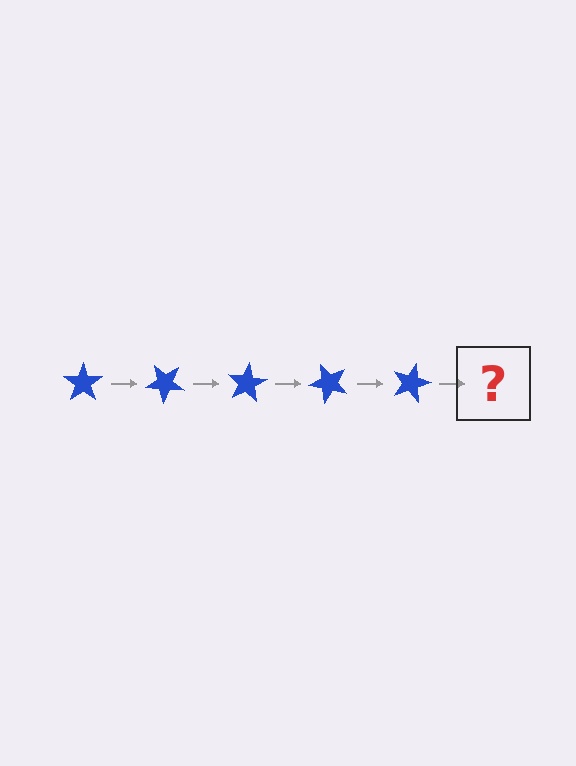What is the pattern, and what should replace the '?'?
The pattern is that the star rotates 40 degrees each step. The '?' should be a blue star rotated 200 degrees.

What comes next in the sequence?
The next element should be a blue star rotated 200 degrees.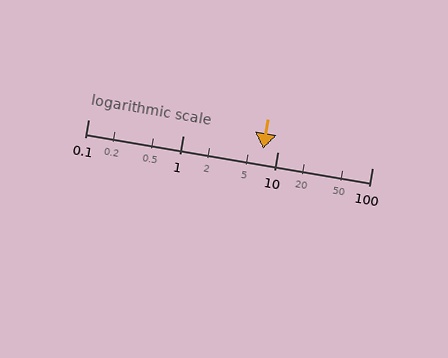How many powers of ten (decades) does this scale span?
The scale spans 3 decades, from 0.1 to 100.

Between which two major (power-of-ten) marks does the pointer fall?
The pointer is between 1 and 10.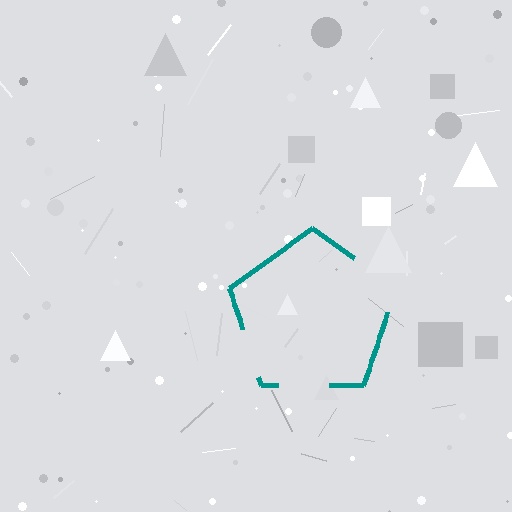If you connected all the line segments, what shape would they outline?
They would outline a pentagon.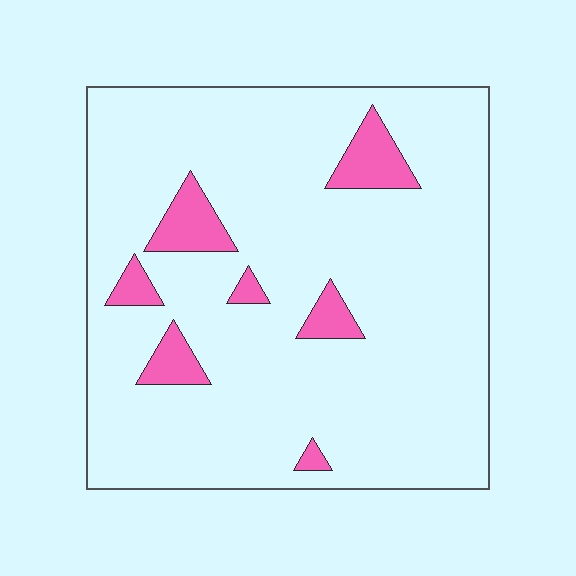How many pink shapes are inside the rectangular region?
7.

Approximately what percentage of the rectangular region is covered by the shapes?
Approximately 10%.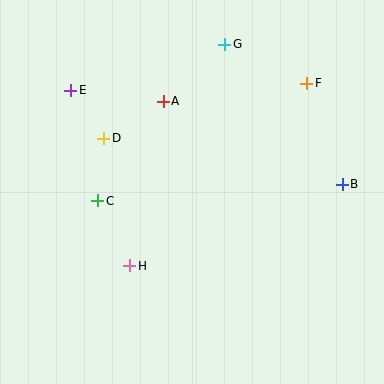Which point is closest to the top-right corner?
Point F is closest to the top-right corner.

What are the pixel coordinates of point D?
Point D is at (104, 138).